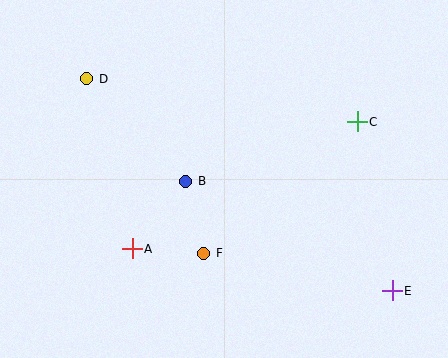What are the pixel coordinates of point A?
Point A is at (132, 249).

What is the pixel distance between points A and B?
The distance between A and B is 86 pixels.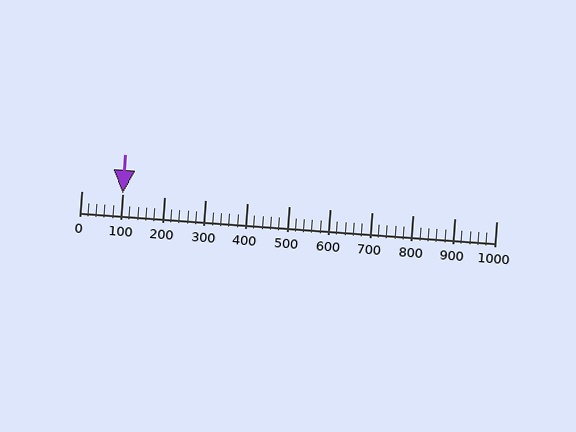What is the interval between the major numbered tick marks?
The major tick marks are spaced 100 units apart.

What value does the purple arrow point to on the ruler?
The purple arrow points to approximately 100.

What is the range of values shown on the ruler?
The ruler shows values from 0 to 1000.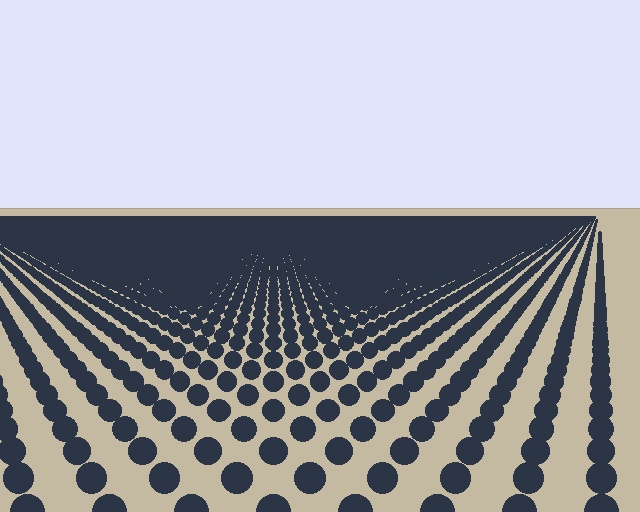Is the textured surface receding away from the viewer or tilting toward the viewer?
The surface is receding away from the viewer. Texture elements get smaller and denser toward the top.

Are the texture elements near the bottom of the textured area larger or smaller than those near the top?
Larger. Near the bottom, elements are closer to the viewer and appear at a bigger on-screen size.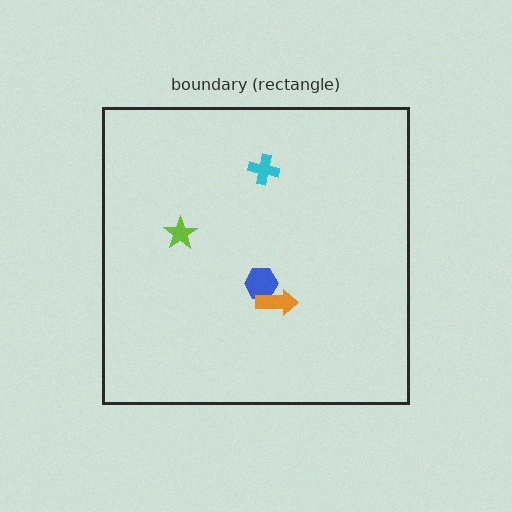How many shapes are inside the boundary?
4 inside, 0 outside.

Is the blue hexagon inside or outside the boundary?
Inside.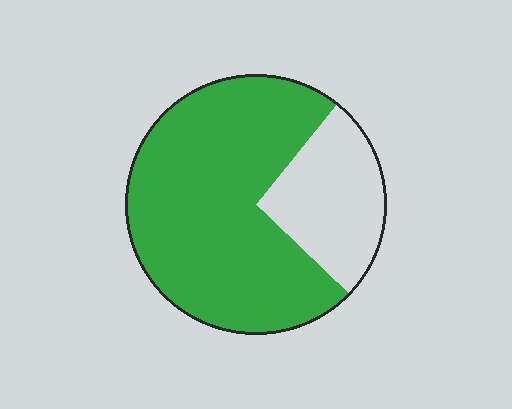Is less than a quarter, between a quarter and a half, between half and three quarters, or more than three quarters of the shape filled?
Between half and three quarters.